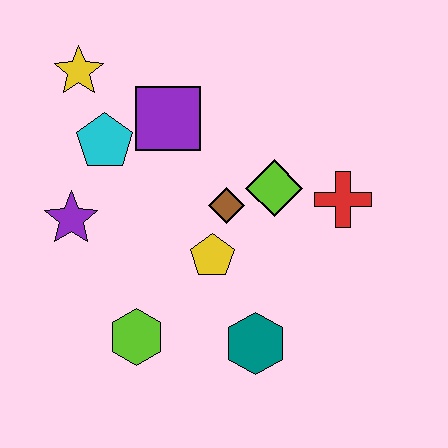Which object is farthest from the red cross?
The yellow star is farthest from the red cross.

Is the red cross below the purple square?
Yes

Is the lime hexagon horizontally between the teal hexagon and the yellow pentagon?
No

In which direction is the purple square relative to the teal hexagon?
The purple square is above the teal hexagon.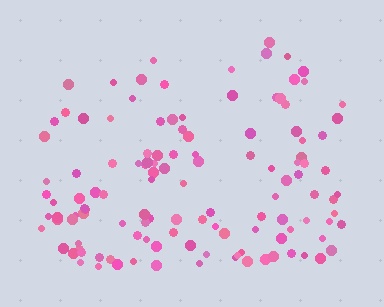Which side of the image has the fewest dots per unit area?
The top.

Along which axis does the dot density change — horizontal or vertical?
Vertical.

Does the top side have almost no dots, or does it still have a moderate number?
Still a moderate number, just noticeably fewer than the bottom.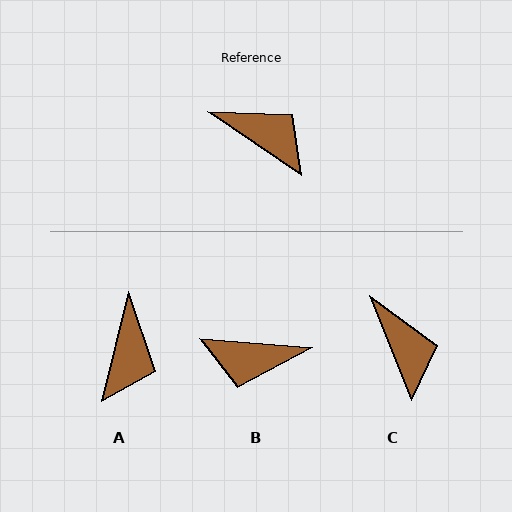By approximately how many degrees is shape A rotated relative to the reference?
Approximately 69 degrees clockwise.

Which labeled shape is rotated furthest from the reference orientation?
B, about 150 degrees away.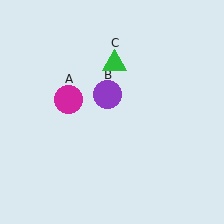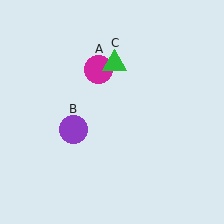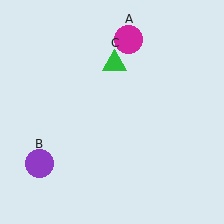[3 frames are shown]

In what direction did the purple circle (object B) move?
The purple circle (object B) moved down and to the left.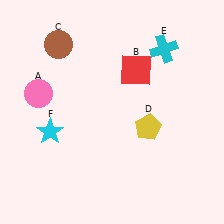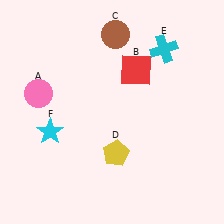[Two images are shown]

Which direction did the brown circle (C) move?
The brown circle (C) moved right.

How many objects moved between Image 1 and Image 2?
2 objects moved between the two images.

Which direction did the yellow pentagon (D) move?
The yellow pentagon (D) moved left.